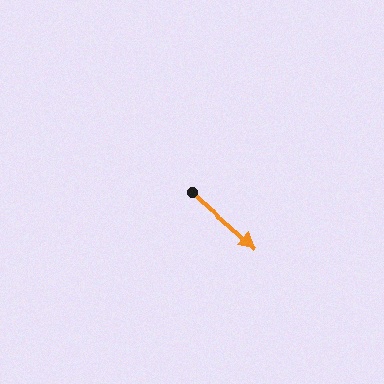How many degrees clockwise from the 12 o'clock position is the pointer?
Approximately 131 degrees.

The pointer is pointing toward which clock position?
Roughly 4 o'clock.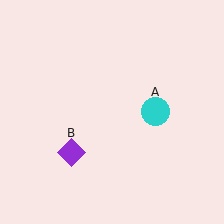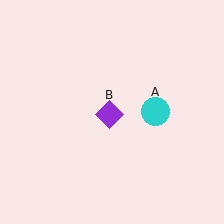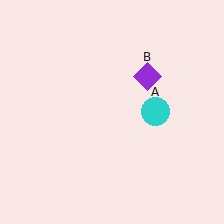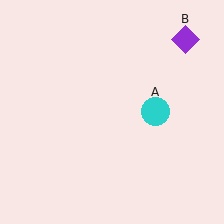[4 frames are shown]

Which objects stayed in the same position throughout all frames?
Cyan circle (object A) remained stationary.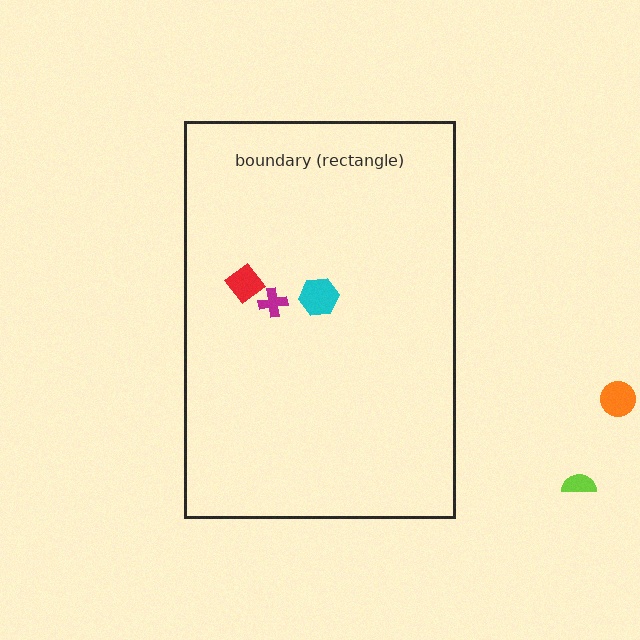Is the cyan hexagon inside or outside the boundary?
Inside.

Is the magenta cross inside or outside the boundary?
Inside.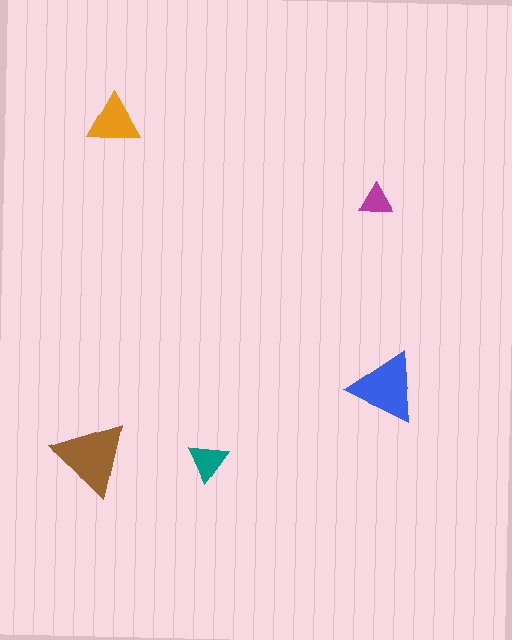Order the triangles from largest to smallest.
the brown one, the blue one, the orange one, the teal one, the magenta one.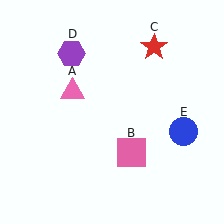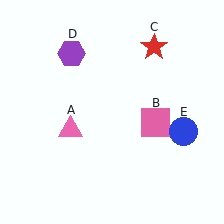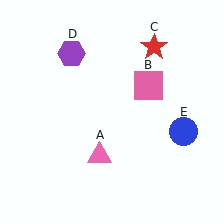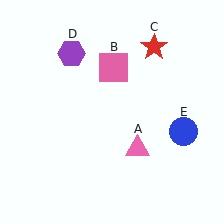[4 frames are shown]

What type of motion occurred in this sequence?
The pink triangle (object A), pink square (object B) rotated counterclockwise around the center of the scene.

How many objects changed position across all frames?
2 objects changed position: pink triangle (object A), pink square (object B).